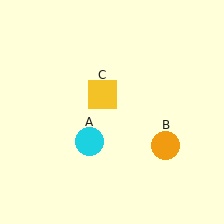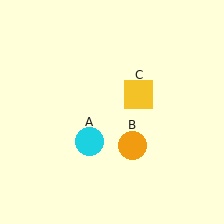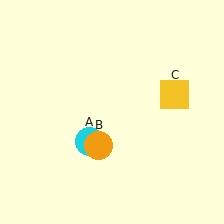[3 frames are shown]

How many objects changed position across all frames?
2 objects changed position: orange circle (object B), yellow square (object C).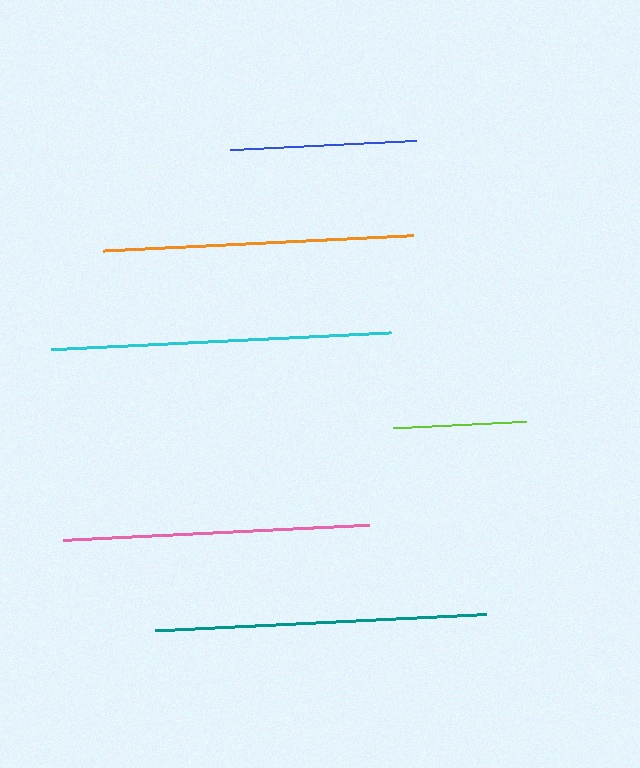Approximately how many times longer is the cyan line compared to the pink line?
The cyan line is approximately 1.1 times the length of the pink line.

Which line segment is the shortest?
The lime line is the shortest at approximately 133 pixels.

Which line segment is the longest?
The cyan line is the longest at approximately 340 pixels.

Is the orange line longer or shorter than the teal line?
The teal line is longer than the orange line.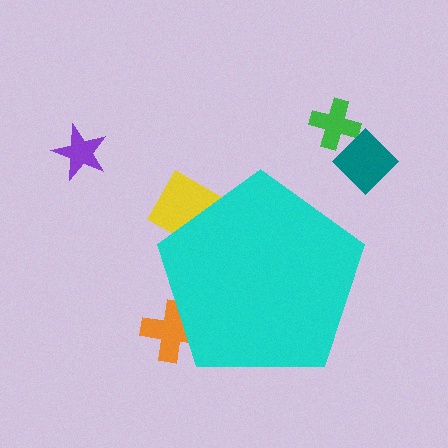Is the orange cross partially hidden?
Yes, the orange cross is partially hidden behind the cyan pentagon.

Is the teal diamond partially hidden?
No, the teal diamond is fully visible.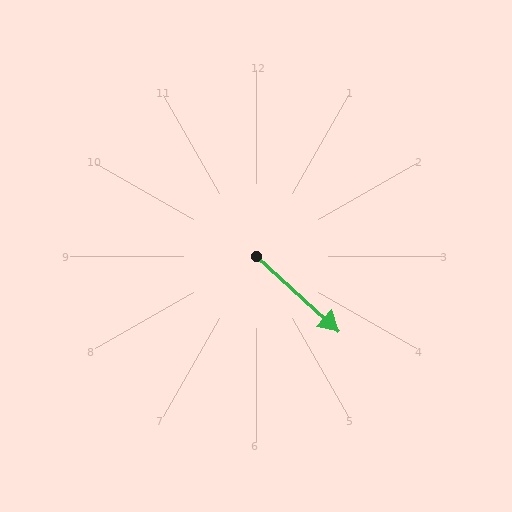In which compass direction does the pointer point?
Southeast.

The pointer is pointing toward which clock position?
Roughly 4 o'clock.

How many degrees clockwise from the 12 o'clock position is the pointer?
Approximately 133 degrees.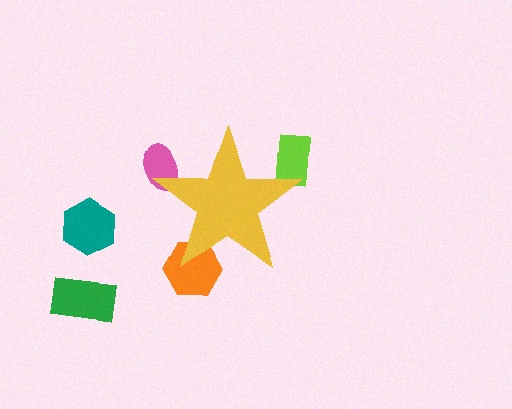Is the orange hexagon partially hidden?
Yes, the orange hexagon is partially hidden behind the yellow star.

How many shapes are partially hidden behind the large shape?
3 shapes are partially hidden.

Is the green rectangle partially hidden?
No, the green rectangle is fully visible.